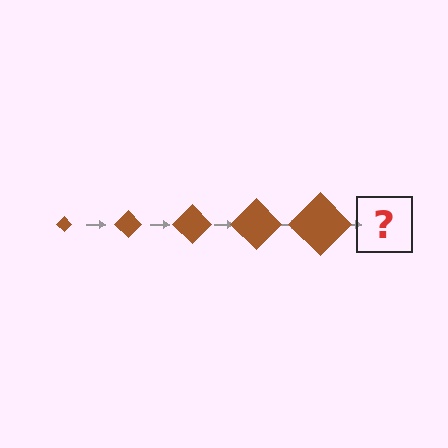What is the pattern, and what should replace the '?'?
The pattern is that the diamond gets progressively larger each step. The '?' should be a brown diamond, larger than the previous one.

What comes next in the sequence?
The next element should be a brown diamond, larger than the previous one.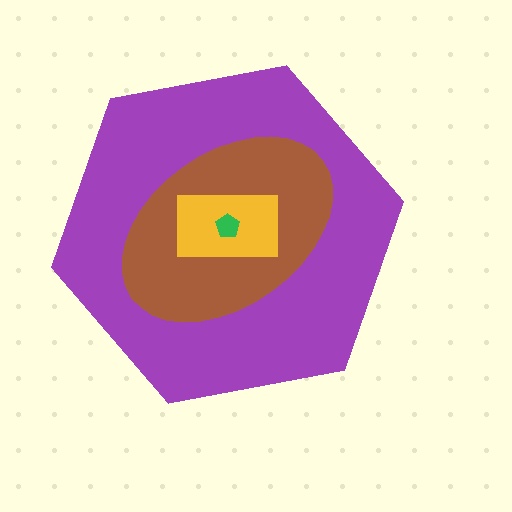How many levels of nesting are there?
4.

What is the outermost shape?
The purple hexagon.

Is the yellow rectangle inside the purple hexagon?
Yes.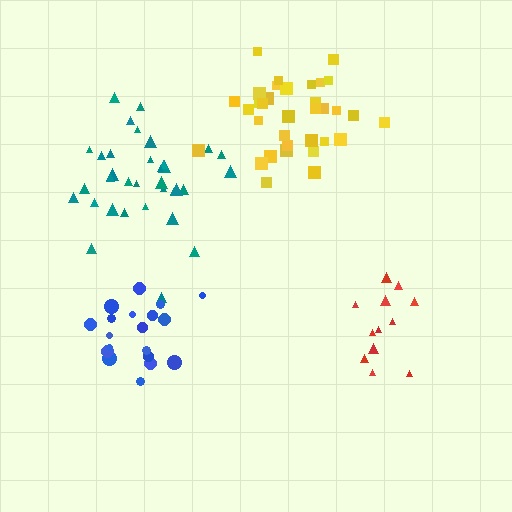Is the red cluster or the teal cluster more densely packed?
Teal.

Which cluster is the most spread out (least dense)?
Red.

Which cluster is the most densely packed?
Blue.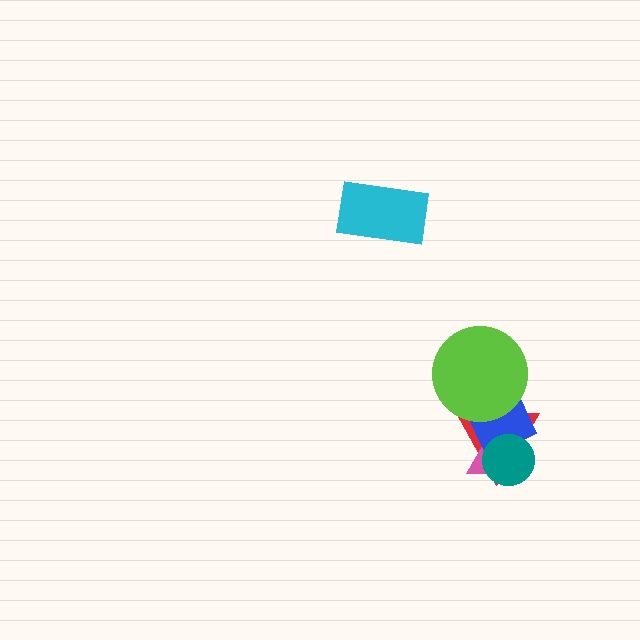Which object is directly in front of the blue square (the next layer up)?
The lime circle is directly in front of the blue square.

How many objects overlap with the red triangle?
4 objects overlap with the red triangle.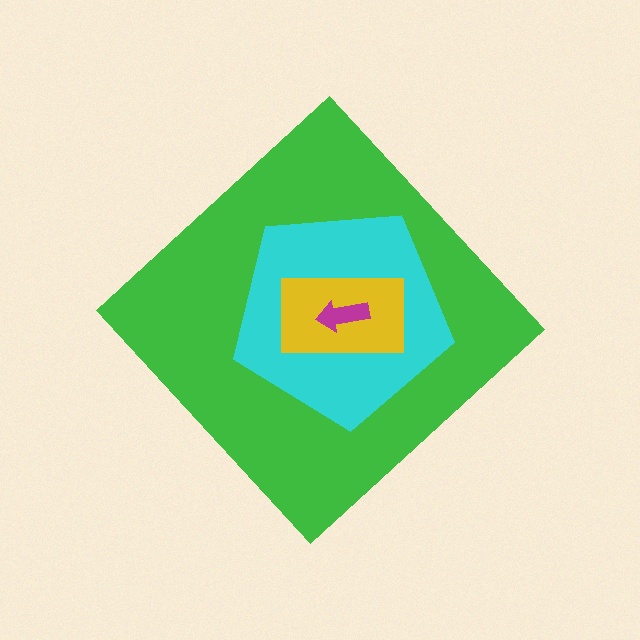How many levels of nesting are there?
4.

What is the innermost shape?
The magenta arrow.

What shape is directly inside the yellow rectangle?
The magenta arrow.